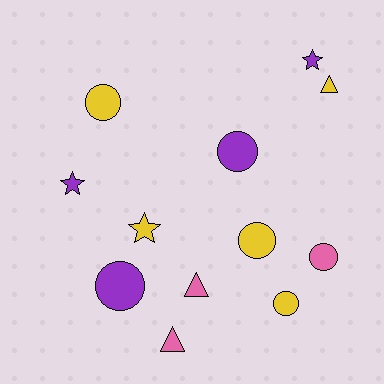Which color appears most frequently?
Yellow, with 5 objects.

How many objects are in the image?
There are 12 objects.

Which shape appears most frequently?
Circle, with 6 objects.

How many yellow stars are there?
There is 1 yellow star.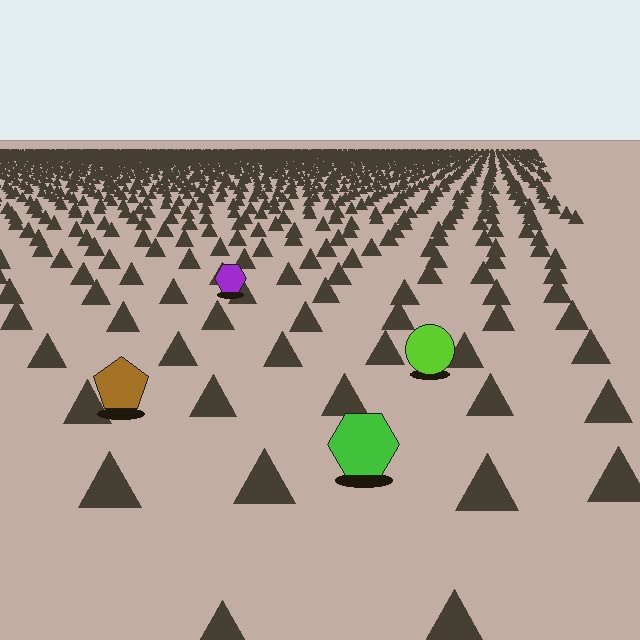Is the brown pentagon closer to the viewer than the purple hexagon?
Yes. The brown pentagon is closer — you can tell from the texture gradient: the ground texture is coarser near it.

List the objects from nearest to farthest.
From nearest to farthest: the green hexagon, the brown pentagon, the lime circle, the purple hexagon.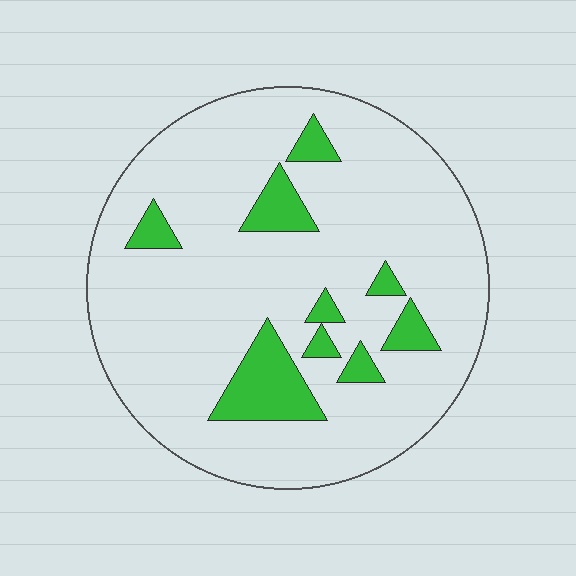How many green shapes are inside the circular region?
9.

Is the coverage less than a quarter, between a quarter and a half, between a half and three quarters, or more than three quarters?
Less than a quarter.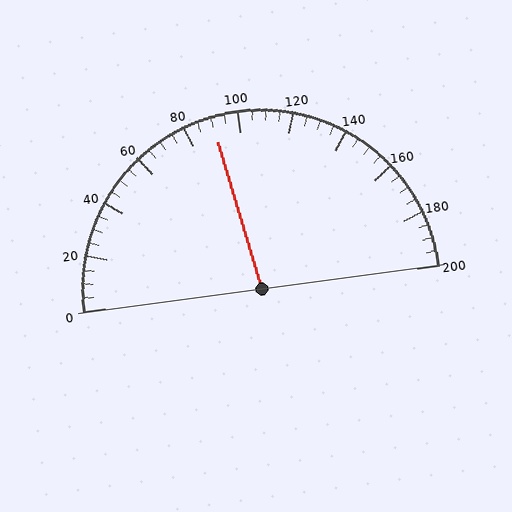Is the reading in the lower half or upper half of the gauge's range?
The reading is in the lower half of the range (0 to 200).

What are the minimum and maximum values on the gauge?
The gauge ranges from 0 to 200.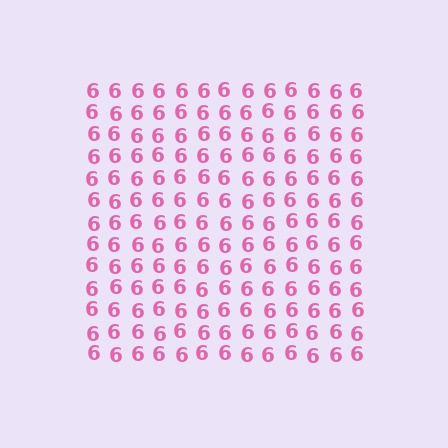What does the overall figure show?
The overall figure shows a square.